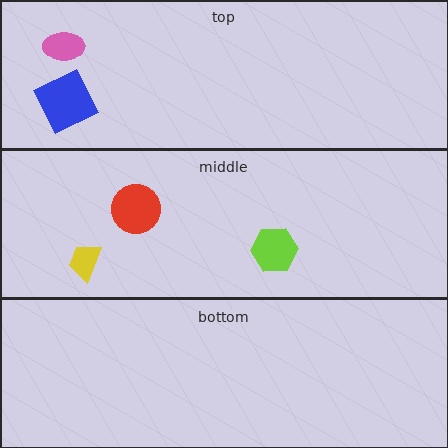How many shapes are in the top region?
2.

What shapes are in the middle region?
The lime hexagon, the yellow trapezoid, the red circle.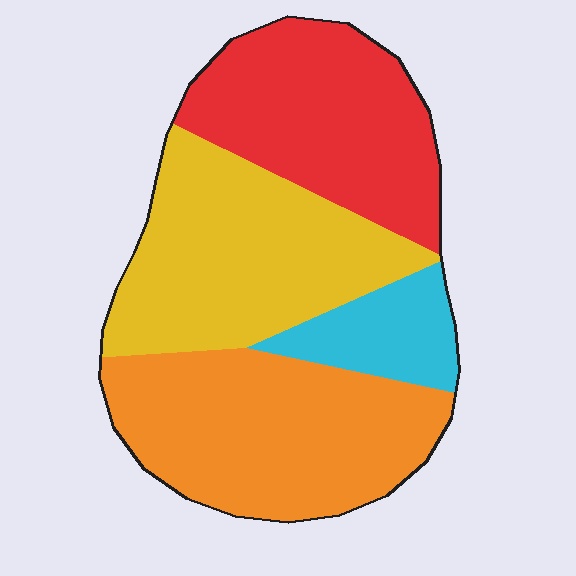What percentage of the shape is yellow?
Yellow covers about 30% of the shape.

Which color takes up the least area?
Cyan, at roughly 10%.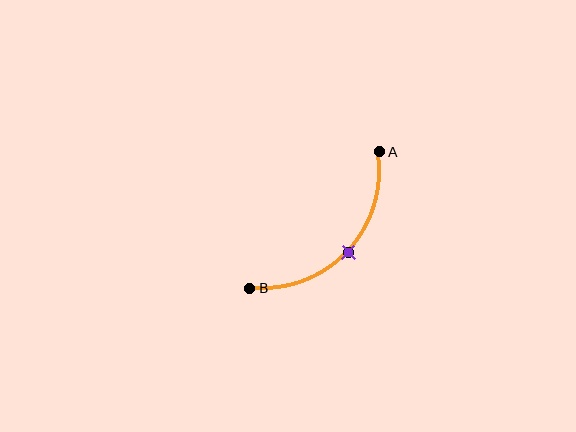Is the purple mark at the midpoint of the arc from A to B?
Yes. The purple mark lies on the arc at equal arc-length from both A and B — it is the arc midpoint.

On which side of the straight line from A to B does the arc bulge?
The arc bulges below and to the right of the straight line connecting A and B.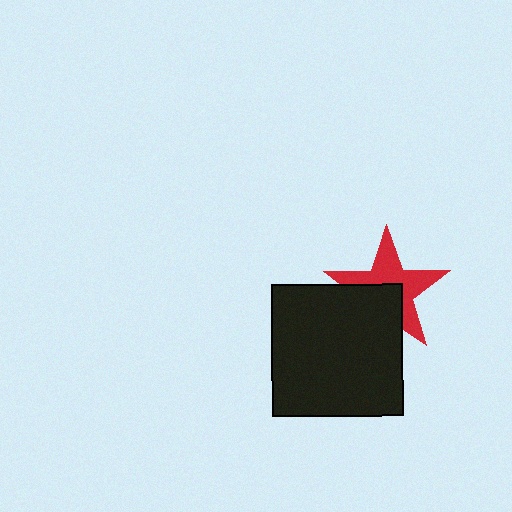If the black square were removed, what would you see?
You would see the complete red star.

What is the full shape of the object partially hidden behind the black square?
The partially hidden object is a red star.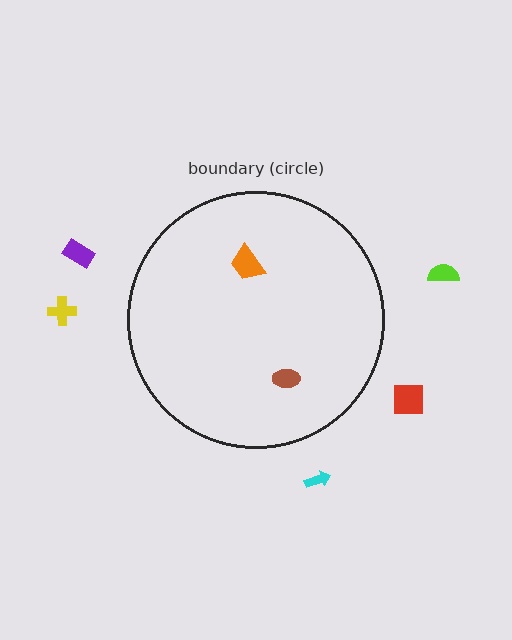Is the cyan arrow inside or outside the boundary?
Outside.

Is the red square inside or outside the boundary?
Outside.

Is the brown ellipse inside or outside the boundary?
Inside.